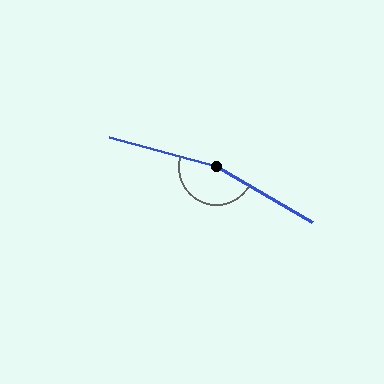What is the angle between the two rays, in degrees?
Approximately 165 degrees.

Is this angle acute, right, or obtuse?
It is obtuse.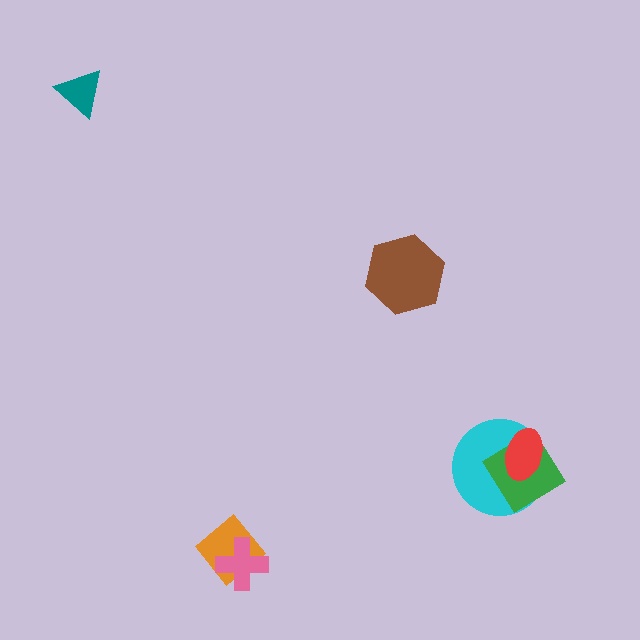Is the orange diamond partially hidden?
Yes, it is partially covered by another shape.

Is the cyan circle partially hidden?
Yes, it is partially covered by another shape.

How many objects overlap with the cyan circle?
2 objects overlap with the cyan circle.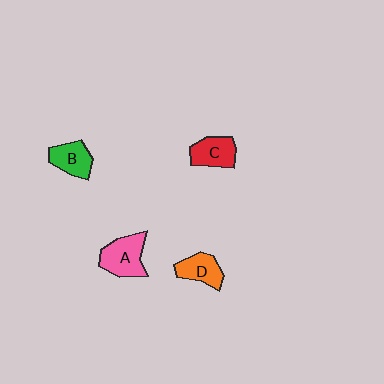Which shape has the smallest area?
Shape D (orange).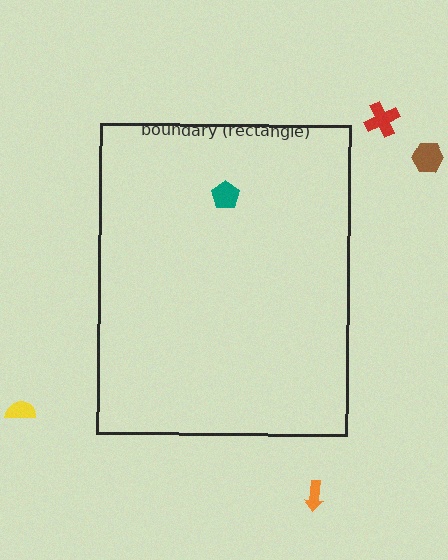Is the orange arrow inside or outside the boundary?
Outside.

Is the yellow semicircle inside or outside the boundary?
Outside.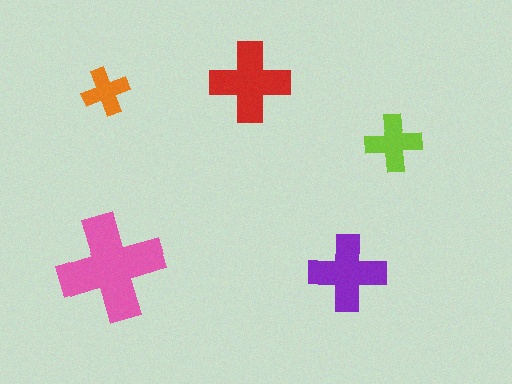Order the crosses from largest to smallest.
the pink one, the red one, the purple one, the lime one, the orange one.